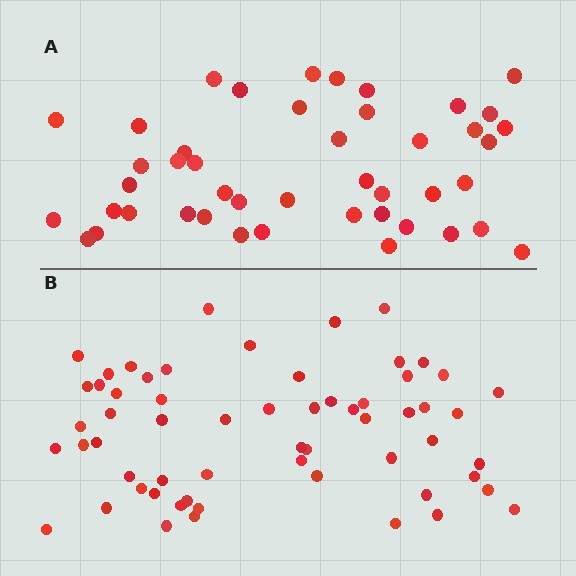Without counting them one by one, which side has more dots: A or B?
Region B (the bottom region) has more dots.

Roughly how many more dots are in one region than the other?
Region B has approximately 15 more dots than region A.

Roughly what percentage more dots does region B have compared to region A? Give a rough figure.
About 35% more.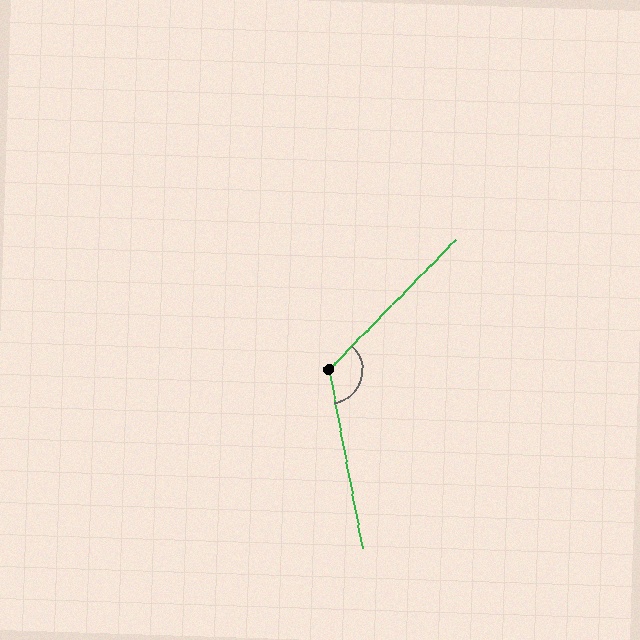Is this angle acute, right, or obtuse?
It is obtuse.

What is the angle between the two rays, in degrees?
Approximately 125 degrees.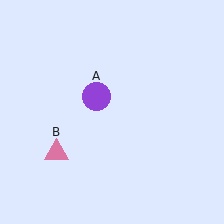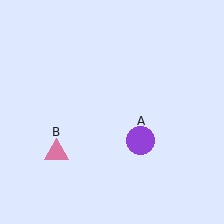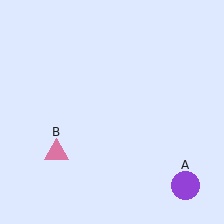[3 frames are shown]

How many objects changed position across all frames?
1 object changed position: purple circle (object A).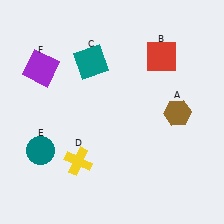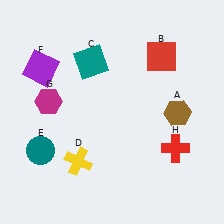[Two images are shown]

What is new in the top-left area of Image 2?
A magenta hexagon (G) was added in the top-left area of Image 2.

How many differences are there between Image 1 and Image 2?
There are 2 differences between the two images.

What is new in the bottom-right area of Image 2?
A red cross (H) was added in the bottom-right area of Image 2.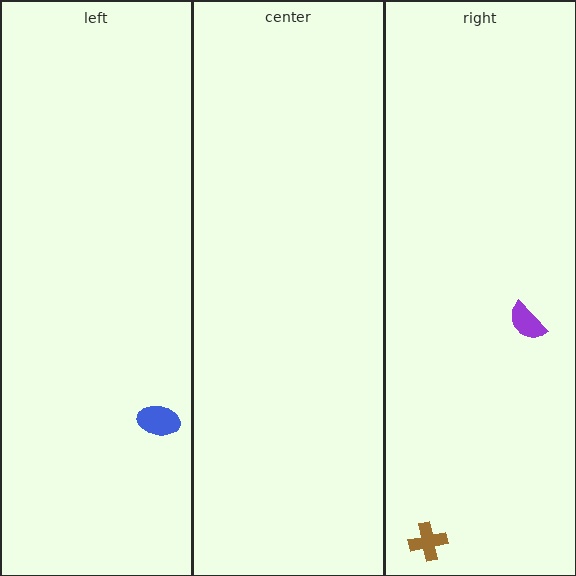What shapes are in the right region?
The purple semicircle, the brown cross.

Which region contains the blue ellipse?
The left region.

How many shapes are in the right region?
2.